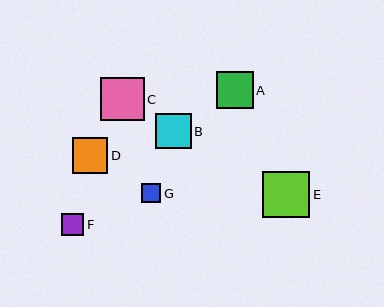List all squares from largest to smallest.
From largest to smallest: E, C, A, D, B, F, G.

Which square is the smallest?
Square G is the smallest with a size of approximately 19 pixels.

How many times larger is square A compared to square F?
Square A is approximately 1.7 times the size of square F.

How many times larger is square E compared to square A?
Square E is approximately 1.3 times the size of square A.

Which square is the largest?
Square E is the largest with a size of approximately 47 pixels.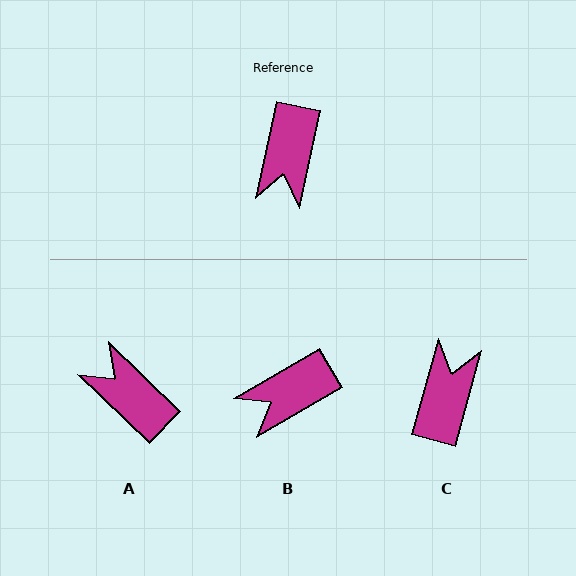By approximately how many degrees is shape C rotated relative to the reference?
Approximately 177 degrees counter-clockwise.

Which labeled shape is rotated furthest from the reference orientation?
C, about 177 degrees away.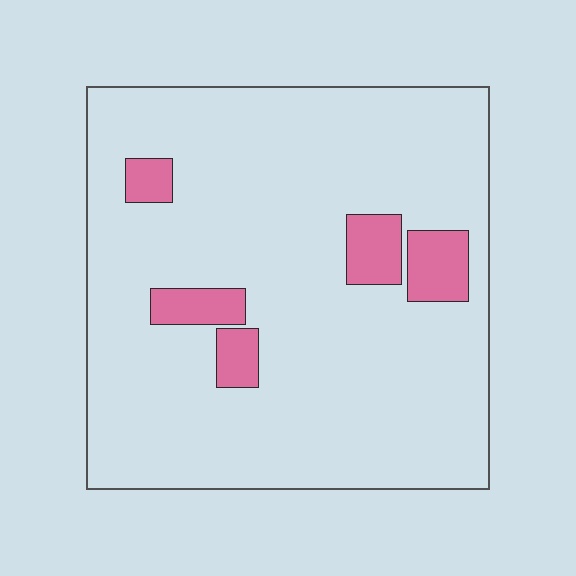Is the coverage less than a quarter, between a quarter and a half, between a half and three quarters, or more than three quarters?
Less than a quarter.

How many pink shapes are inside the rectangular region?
5.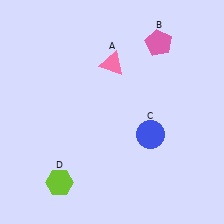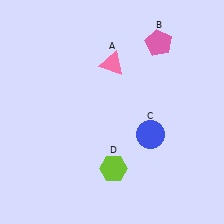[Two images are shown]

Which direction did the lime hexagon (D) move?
The lime hexagon (D) moved right.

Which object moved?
The lime hexagon (D) moved right.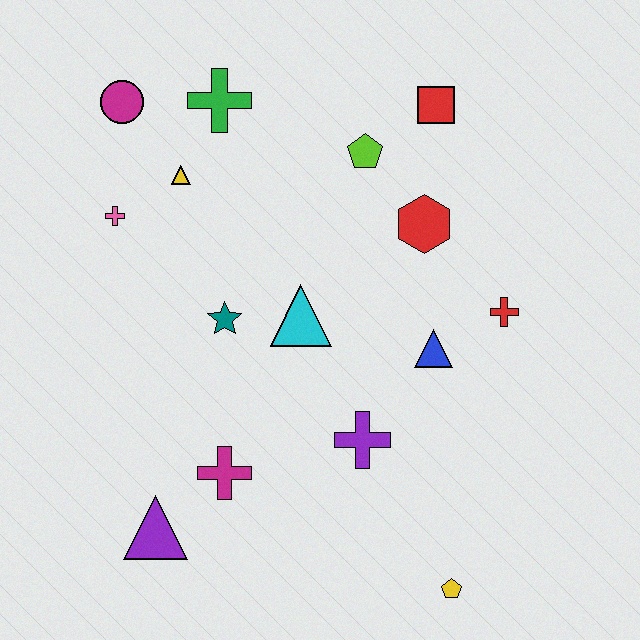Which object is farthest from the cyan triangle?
The yellow pentagon is farthest from the cyan triangle.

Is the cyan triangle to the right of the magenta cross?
Yes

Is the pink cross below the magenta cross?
No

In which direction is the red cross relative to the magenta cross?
The red cross is to the right of the magenta cross.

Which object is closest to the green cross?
The yellow triangle is closest to the green cross.